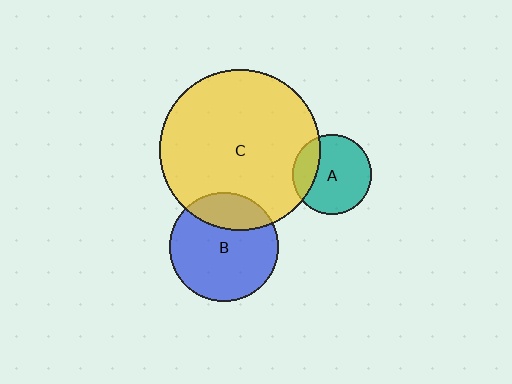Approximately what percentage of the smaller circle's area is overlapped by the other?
Approximately 25%.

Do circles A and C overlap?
Yes.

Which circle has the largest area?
Circle C (yellow).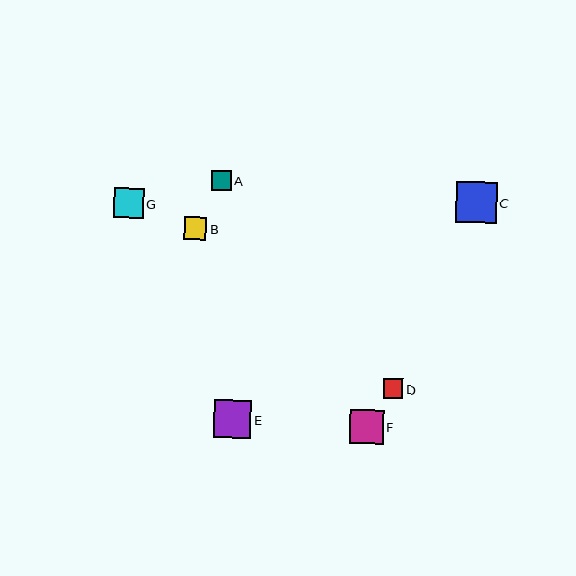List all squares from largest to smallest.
From largest to smallest: C, E, F, G, B, A, D.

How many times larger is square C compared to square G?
Square C is approximately 1.4 times the size of square G.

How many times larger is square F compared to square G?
Square F is approximately 1.1 times the size of square G.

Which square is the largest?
Square C is the largest with a size of approximately 41 pixels.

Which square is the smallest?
Square D is the smallest with a size of approximately 19 pixels.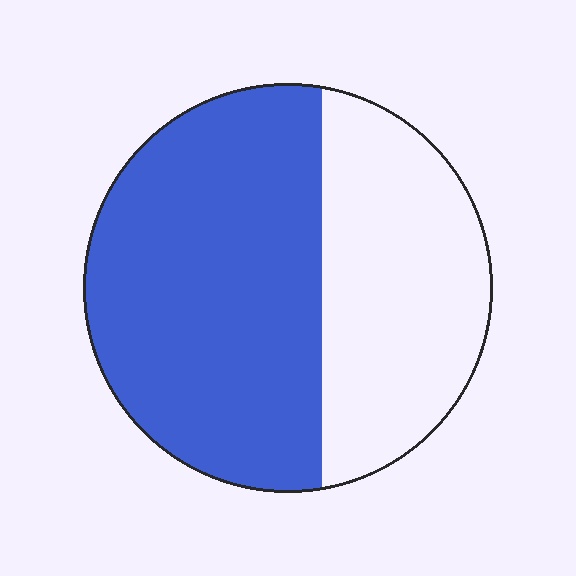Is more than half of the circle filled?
Yes.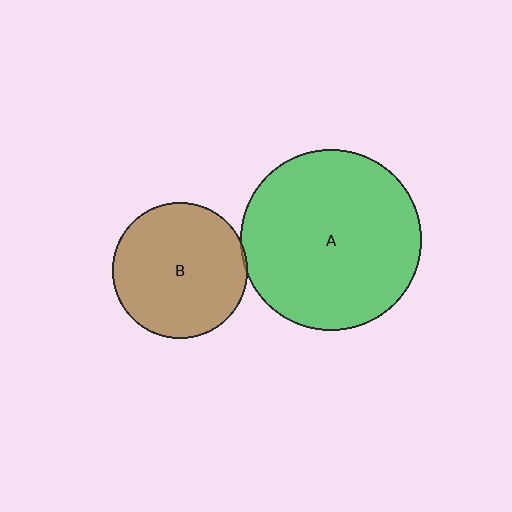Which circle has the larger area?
Circle A (green).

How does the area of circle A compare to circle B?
Approximately 1.8 times.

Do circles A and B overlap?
Yes.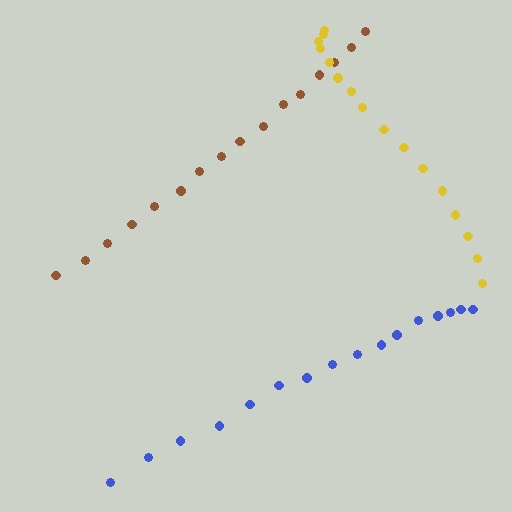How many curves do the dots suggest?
There are 3 distinct paths.